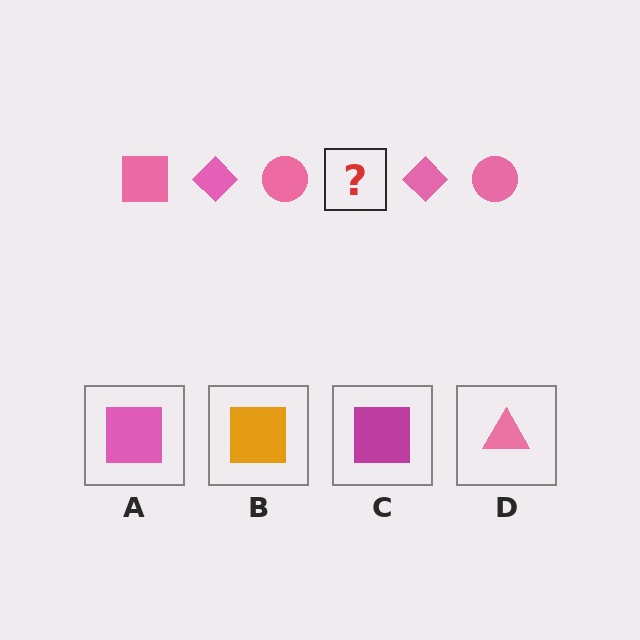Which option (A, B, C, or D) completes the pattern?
A.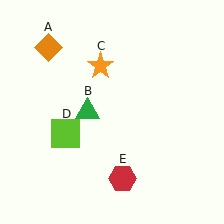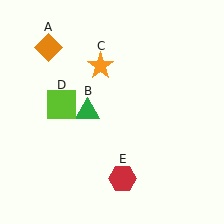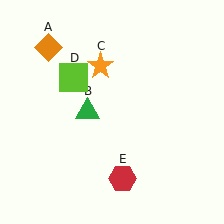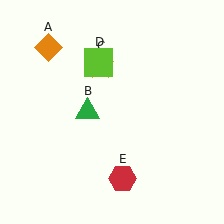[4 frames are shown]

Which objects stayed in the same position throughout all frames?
Orange diamond (object A) and green triangle (object B) and orange star (object C) and red hexagon (object E) remained stationary.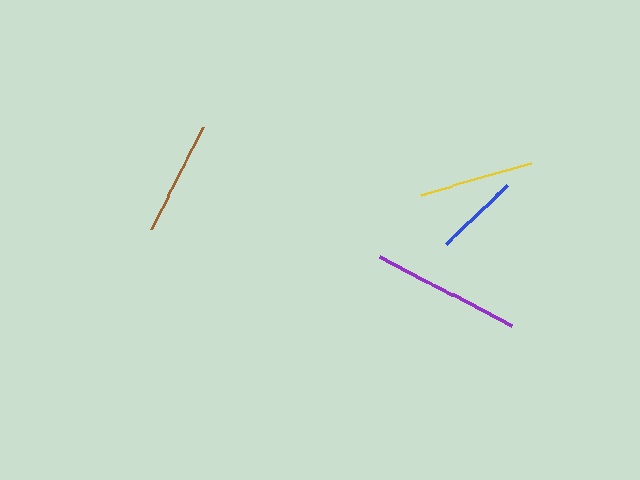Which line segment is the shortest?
The blue line is the shortest at approximately 85 pixels.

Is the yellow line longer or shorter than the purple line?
The purple line is longer than the yellow line.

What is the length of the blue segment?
The blue segment is approximately 85 pixels long.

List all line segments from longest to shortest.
From longest to shortest: purple, yellow, brown, blue.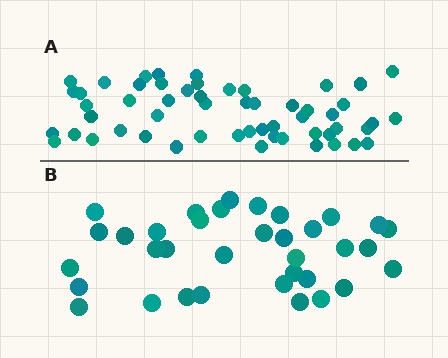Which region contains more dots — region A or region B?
Region A (the top region) has more dots.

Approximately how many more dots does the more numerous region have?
Region A has approximately 20 more dots than region B.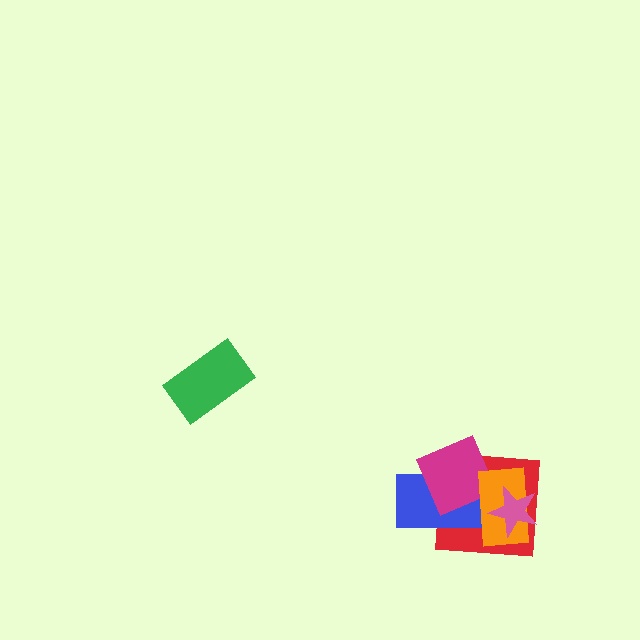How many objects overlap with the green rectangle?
0 objects overlap with the green rectangle.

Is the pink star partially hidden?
No, no other shape covers it.